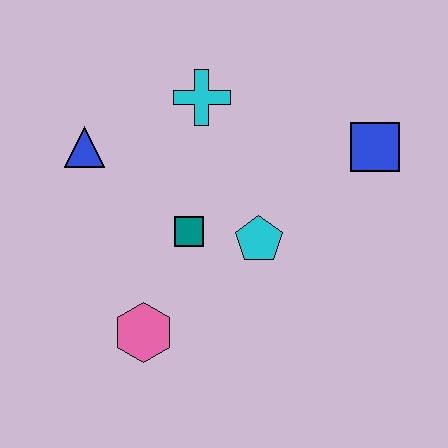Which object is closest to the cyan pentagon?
The teal square is closest to the cyan pentagon.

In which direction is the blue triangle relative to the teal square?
The blue triangle is to the left of the teal square.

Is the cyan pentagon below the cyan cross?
Yes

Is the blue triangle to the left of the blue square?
Yes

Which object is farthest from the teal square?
The blue square is farthest from the teal square.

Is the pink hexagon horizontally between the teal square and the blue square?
No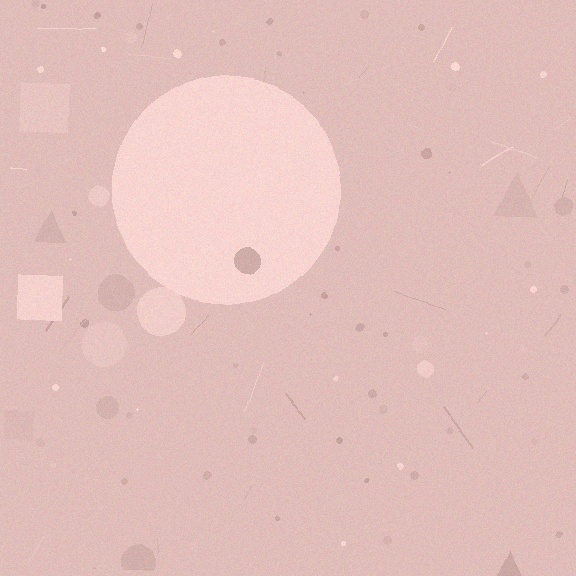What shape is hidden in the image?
A circle is hidden in the image.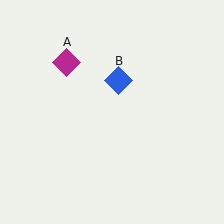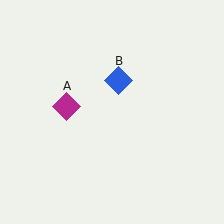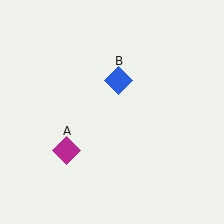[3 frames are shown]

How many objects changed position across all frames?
1 object changed position: magenta diamond (object A).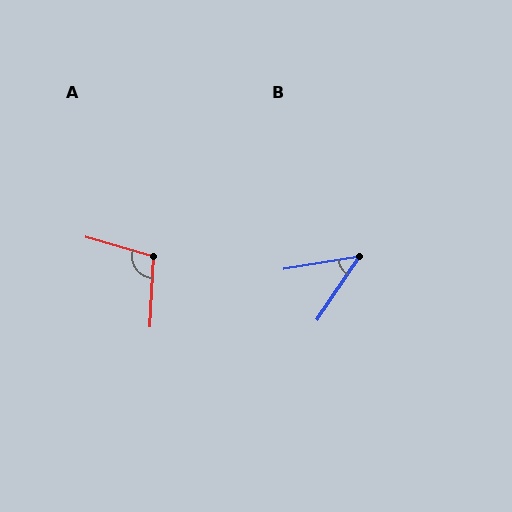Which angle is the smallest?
B, at approximately 46 degrees.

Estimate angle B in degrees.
Approximately 46 degrees.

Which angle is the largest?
A, at approximately 103 degrees.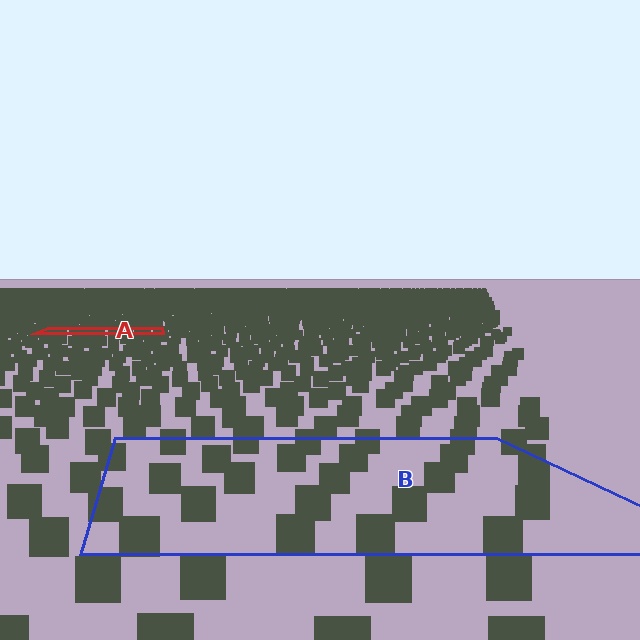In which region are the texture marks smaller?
The texture marks are smaller in region A, because it is farther away.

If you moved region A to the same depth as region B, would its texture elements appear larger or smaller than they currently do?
They would appear larger. At a closer depth, the same texture elements are projected at a bigger on-screen size.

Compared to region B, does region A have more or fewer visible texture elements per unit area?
Region A has more texture elements per unit area — they are packed more densely because it is farther away.